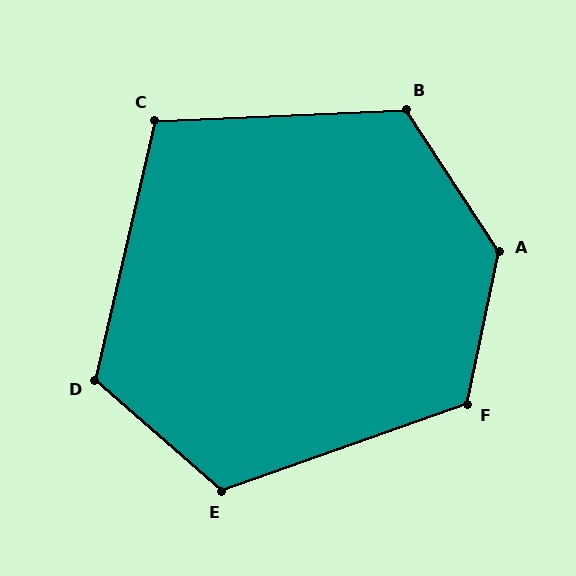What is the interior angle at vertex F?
Approximately 121 degrees (obtuse).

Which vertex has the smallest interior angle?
C, at approximately 105 degrees.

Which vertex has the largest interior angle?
A, at approximately 135 degrees.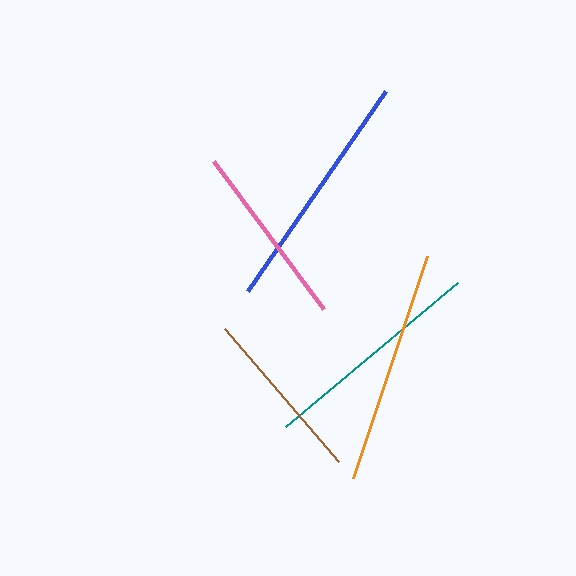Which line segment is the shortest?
The brown line is the shortest at approximately 176 pixels.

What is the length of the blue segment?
The blue segment is approximately 243 pixels long.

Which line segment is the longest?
The blue line is the longest at approximately 243 pixels.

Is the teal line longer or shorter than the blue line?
The blue line is longer than the teal line.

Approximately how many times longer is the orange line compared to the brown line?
The orange line is approximately 1.3 times the length of the brown line.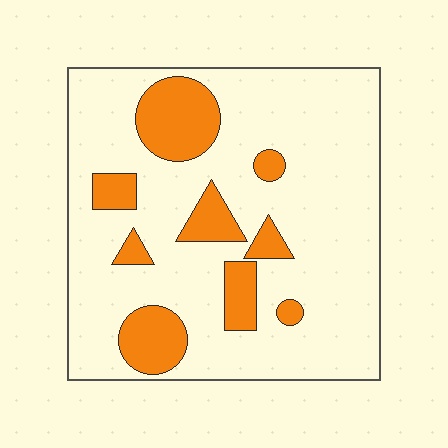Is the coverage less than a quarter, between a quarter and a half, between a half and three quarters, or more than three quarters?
Less than a quarter.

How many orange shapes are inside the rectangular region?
9.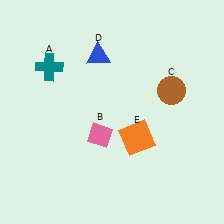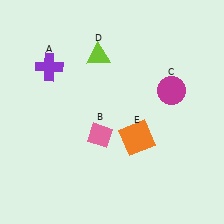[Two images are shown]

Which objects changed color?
A changed from teal to purple. C changed from brown to magenta. D changed from blue to lime.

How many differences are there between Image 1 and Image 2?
There are 3 differences between the two images.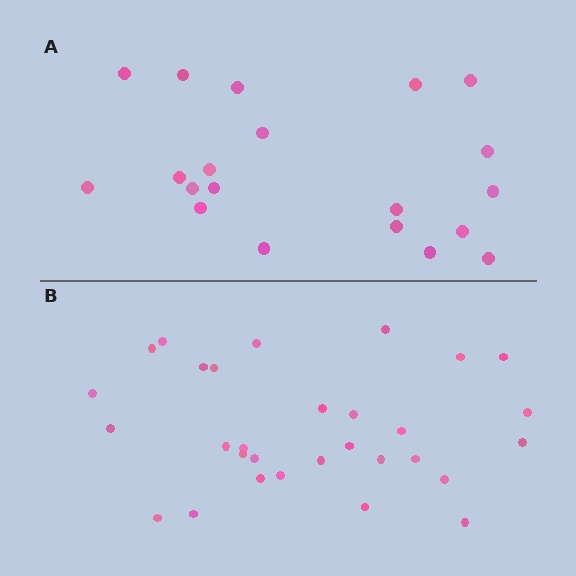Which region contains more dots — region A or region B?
Region B (the bottom region) has more dots.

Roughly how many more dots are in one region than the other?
Region B has roughly 10 or so more dots than region A.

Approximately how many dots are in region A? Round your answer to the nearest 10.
About 20 dots.